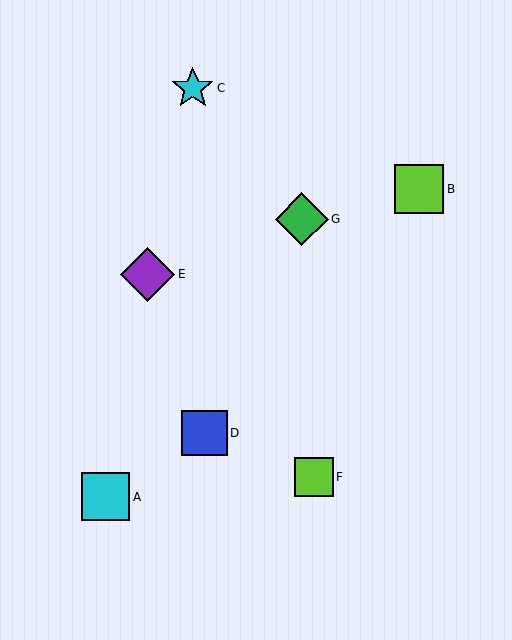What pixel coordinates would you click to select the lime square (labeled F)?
Click at (314, 477) to select the lime square F.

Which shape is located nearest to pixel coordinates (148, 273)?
The purple diamond (labeled E) at (148, 274) is nearest to that location.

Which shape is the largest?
The purple diamond (labeled E) is the largest.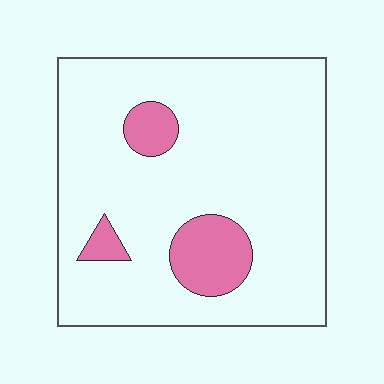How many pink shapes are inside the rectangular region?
3.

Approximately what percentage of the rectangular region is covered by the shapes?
Approximately 15%.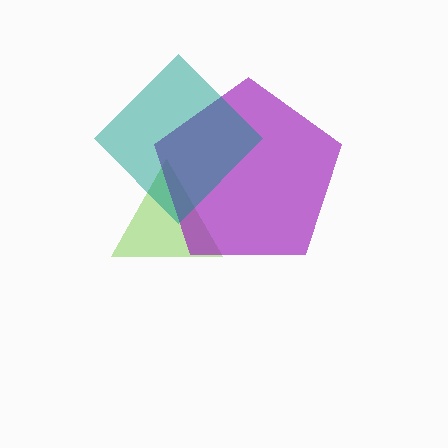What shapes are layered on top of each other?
The layered shapes are: a lime triangle, a purple pentagon, a teal diamond.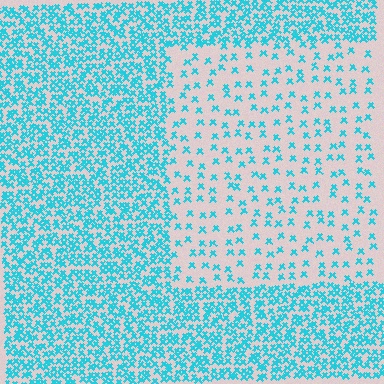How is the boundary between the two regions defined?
The boundary is defined by a change in element density (approximately 3.1x ratio). All elements are the same color, size, and shape.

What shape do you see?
I see a rectangle.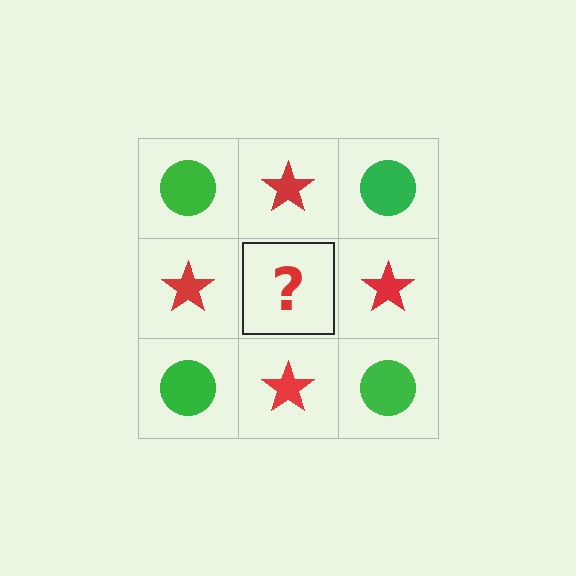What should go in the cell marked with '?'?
The missing cell should contain a green circle.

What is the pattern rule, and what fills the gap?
The rule is that it alternates green circle and red star in a checkerboard pattern. The gap should be filled with a green circle.